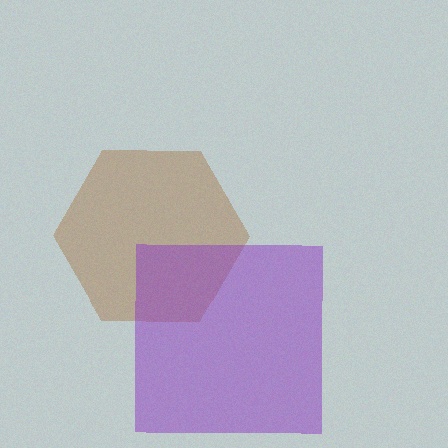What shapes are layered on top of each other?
The layered shapes are: a brown hexagon, a purple square.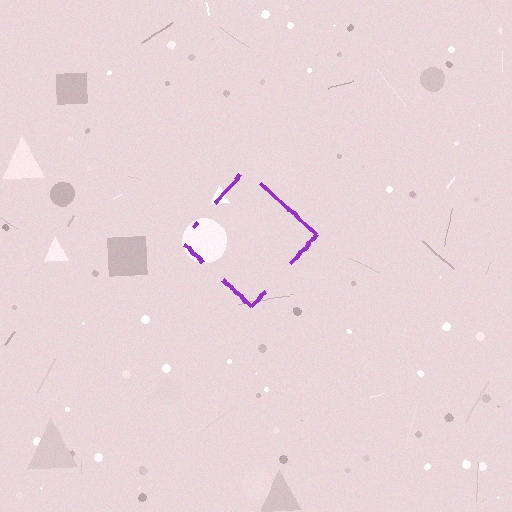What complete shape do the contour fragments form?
The contour fragments form a diamond.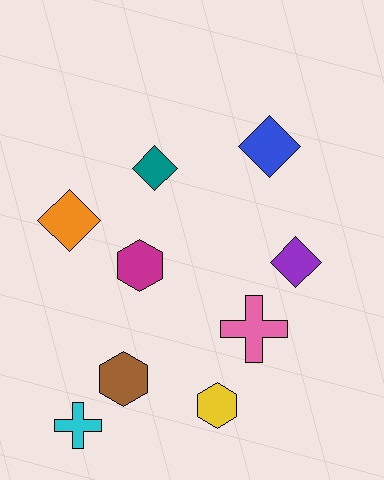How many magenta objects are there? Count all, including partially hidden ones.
There is 1 magenta object.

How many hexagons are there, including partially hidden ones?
There are 3 hexagons.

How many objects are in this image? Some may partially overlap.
There are 9 objects.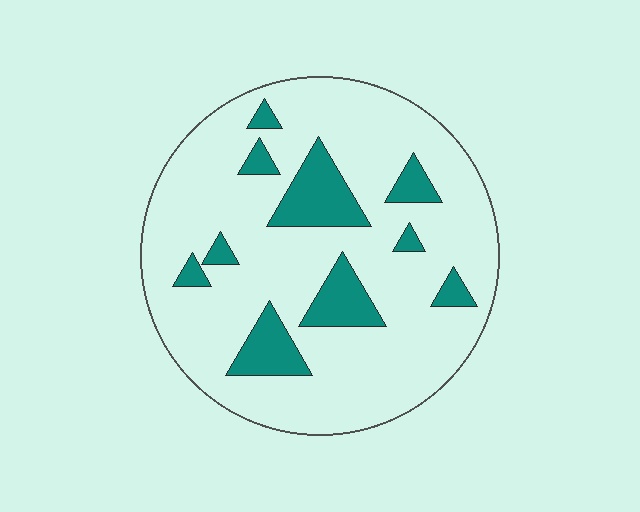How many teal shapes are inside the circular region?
10.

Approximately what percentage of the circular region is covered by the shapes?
Approximately 15%.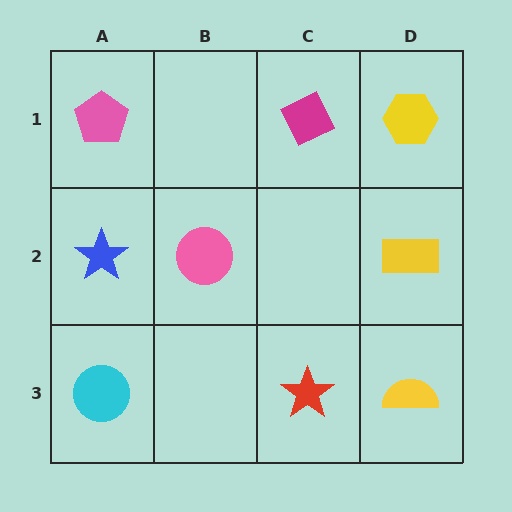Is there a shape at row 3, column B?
No, that cell is empty.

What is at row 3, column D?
A yellow semicircle.